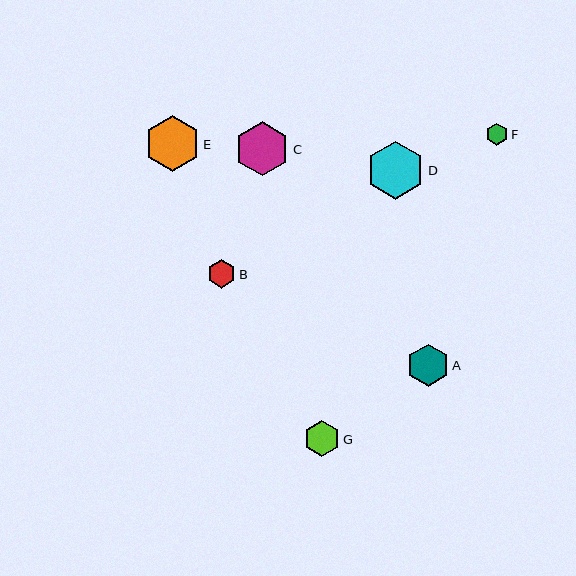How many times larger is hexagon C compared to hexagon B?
Hexagon C is approximately 1.9 times the size of hexagon B.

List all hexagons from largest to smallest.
From largest to smallest: D, E, C, A, G, B, F.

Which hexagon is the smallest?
Hexagon F is the smallest with a size of approximately 22 pixels.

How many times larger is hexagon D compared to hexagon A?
Hexagon D is approximately 1.4 times the size of hexagon A.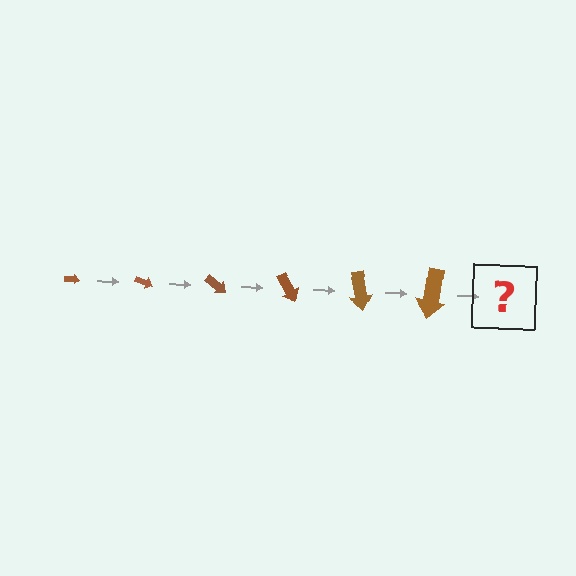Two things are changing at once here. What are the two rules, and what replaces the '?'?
The two rules are that the arrow grows larger each step and it rotates 20 degrees each step. The '?' should be an arrow, larger than the previous one and rotated 120 degrees from the start.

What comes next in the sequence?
The next element should be an arrow, larger than the previous one and rotated 120 degrees from the start.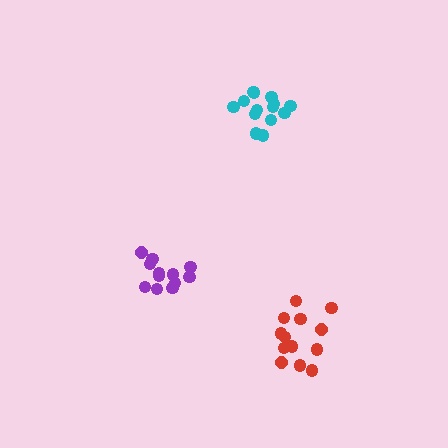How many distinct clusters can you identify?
There are 3 distinct clusters.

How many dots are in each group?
Group 1: 14 dots, Group 2: 13 dots, Group 3: 12 dots (39 total).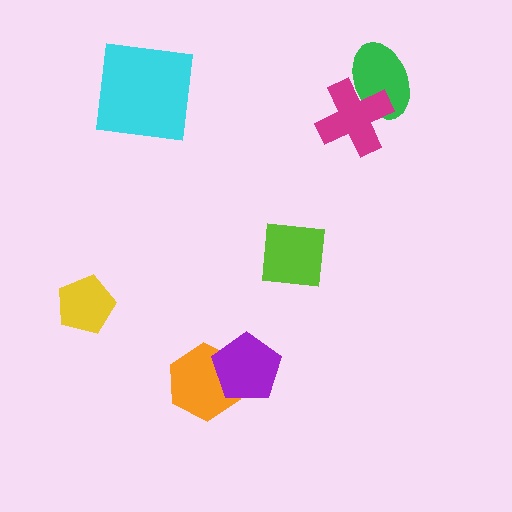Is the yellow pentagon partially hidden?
No, no other shape covers it.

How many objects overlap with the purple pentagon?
1 object overlaps with the purple pentagon.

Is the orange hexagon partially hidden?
Yes, it is partially covered by another shape.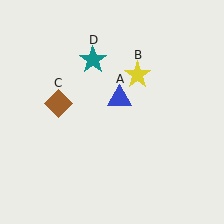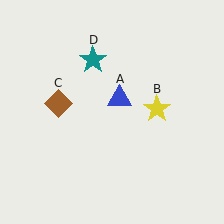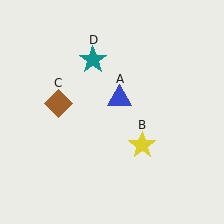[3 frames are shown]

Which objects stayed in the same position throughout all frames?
Blue triangle (object A) and brown diamond (object C) and teal star (object D) remained stationary.